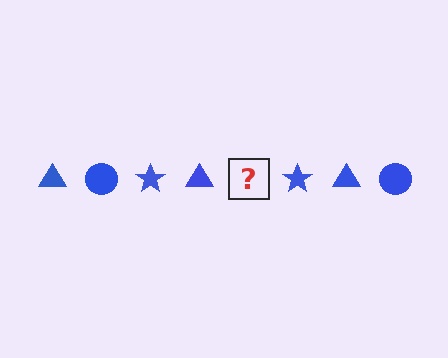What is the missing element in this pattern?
The missing element is a blue circle.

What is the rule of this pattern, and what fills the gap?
The rule is that the pattern cycles through triangle, circle, star shapes in blue. The gap should be filled with a blue circle.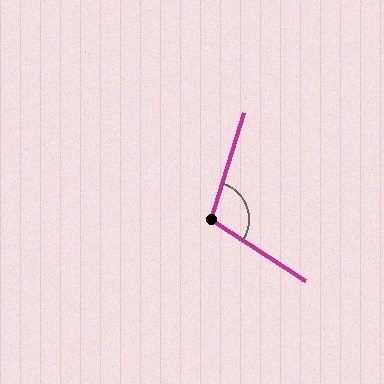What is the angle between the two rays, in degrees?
Approximately 106 degrees.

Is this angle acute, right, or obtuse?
It is obtuse.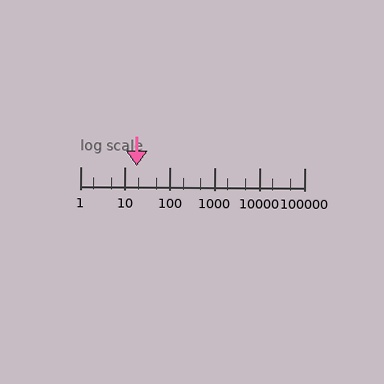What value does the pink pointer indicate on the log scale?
The pointer indicates approximately 18.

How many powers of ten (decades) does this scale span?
The scale spans 5 decades, from 1 to 100000.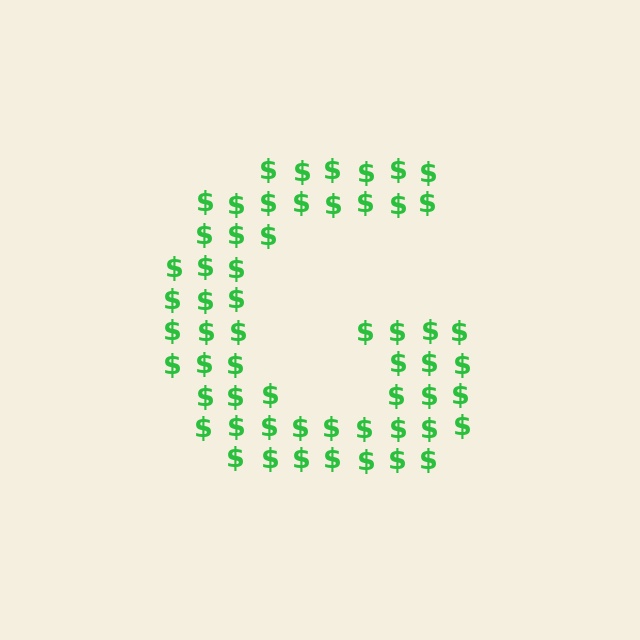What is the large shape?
The large shape is the letter G.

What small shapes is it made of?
It is made of small dollar signs.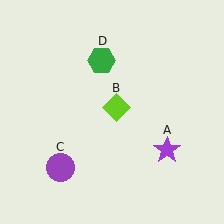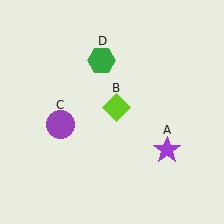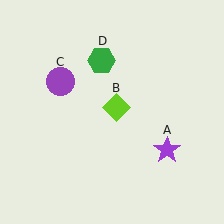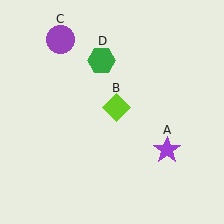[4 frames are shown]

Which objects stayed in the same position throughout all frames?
Purple star (object A) and lime diamond (object B) and green hexagon (object D) remained stationary.